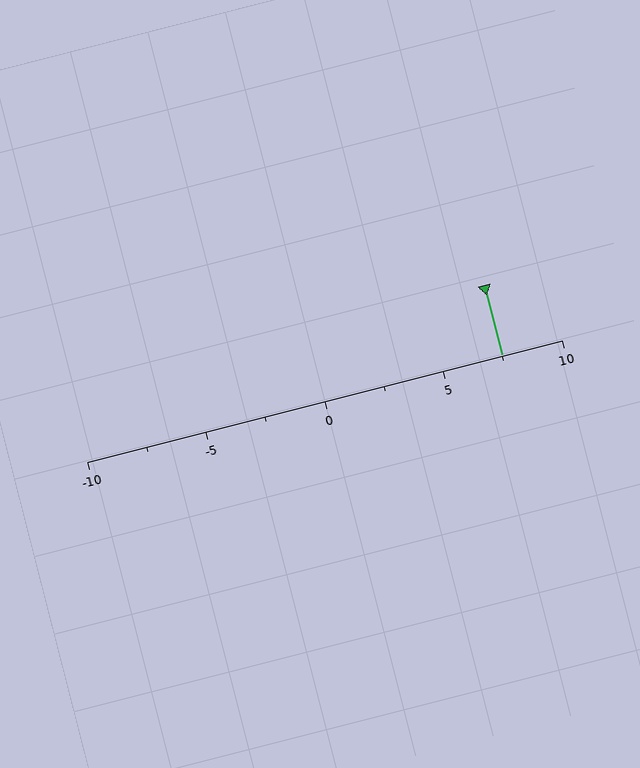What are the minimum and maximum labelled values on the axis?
The axis runs from -10 to 10.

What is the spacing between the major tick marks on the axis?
The major ticks are spaced 5 apart.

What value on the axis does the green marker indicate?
The marker indicates approximately 7.5.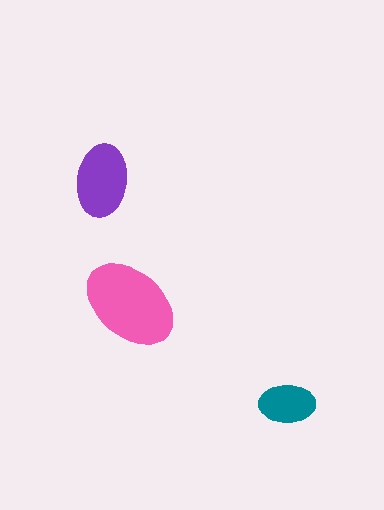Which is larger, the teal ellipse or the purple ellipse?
The purple one.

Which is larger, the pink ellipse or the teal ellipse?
The pink one.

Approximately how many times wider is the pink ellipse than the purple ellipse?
About 1.5 times wider.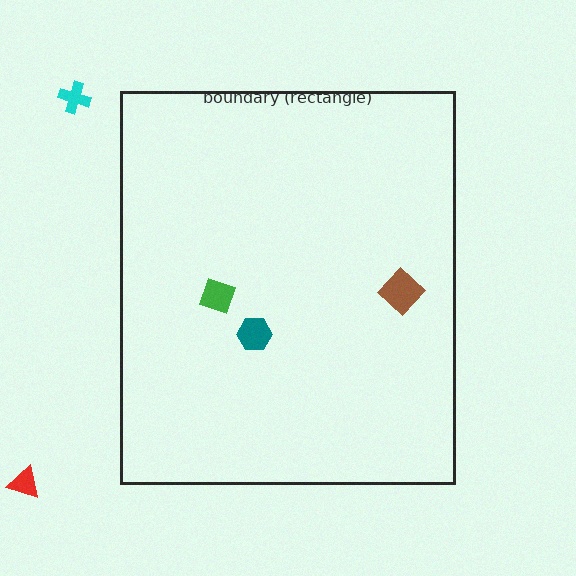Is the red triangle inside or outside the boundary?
Outside.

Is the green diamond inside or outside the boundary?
Inside.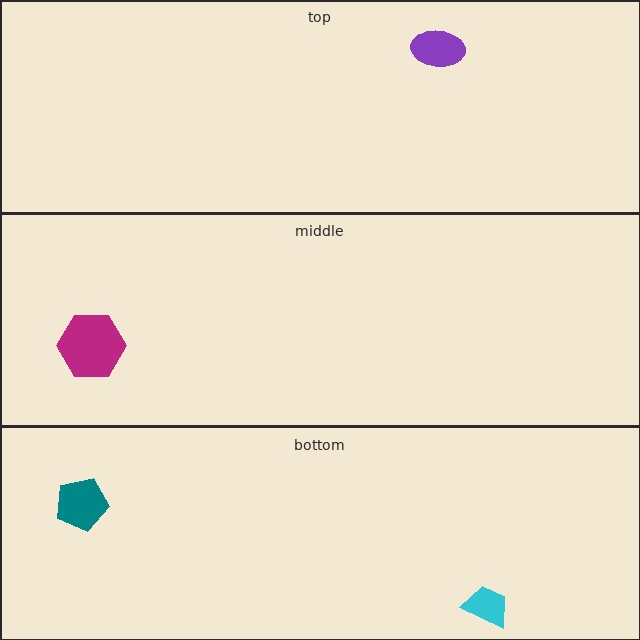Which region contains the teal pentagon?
The bottom region.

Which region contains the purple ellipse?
The top region.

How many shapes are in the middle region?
1.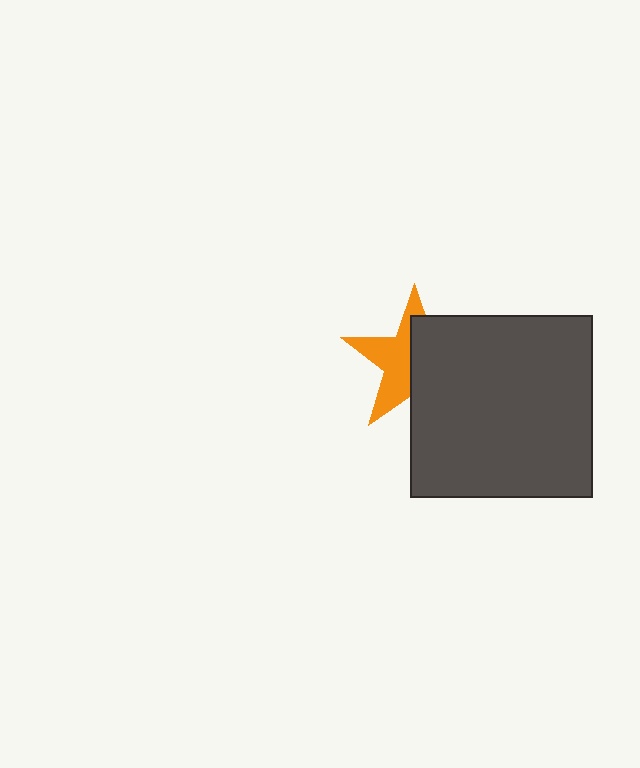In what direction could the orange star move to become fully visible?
The orange star could move left. That would shift it out from behind the dark gray square entirely.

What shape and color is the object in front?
The object in front is a dark gray square.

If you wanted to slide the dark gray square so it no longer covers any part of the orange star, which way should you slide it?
Slide it right — that is the most direct way to separate the two shapes.